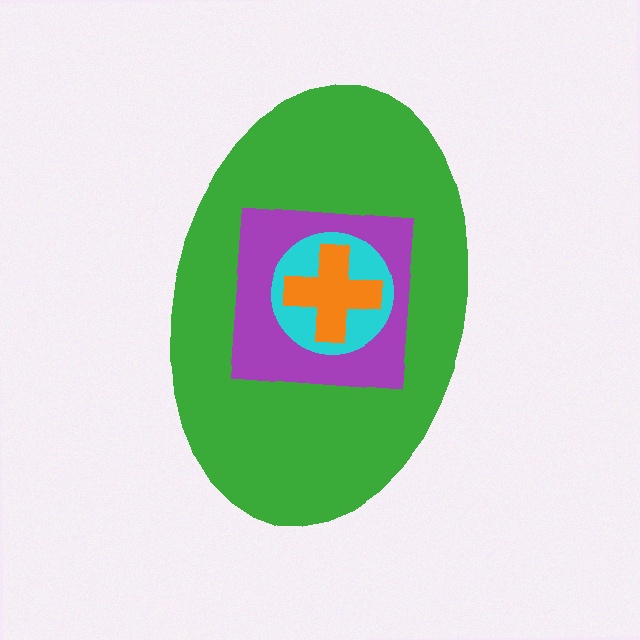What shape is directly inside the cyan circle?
The orange cross.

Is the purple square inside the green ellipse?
Yes.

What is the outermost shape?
The green ellipse.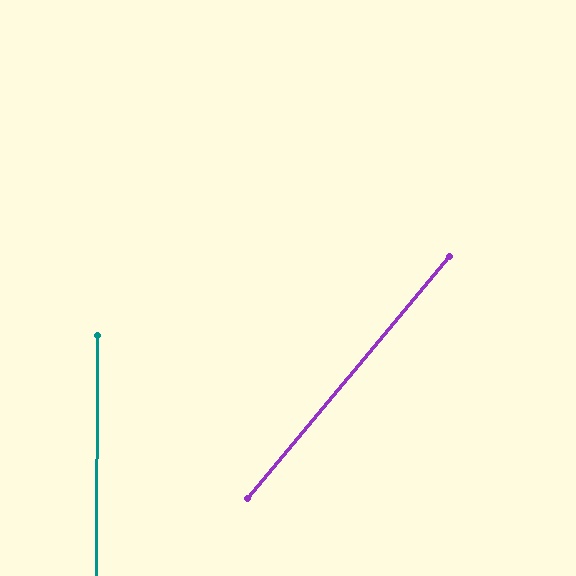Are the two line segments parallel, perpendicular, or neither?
Neither parallel nor perpendicular — they differ by about 40°.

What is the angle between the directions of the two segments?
Approximately 40 degrees.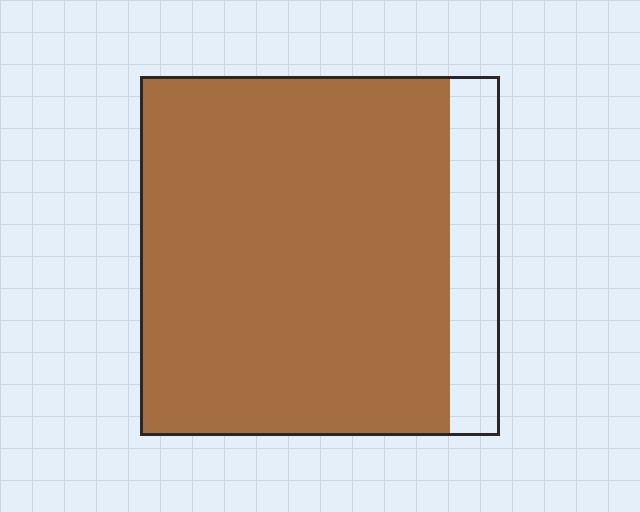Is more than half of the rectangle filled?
Yes.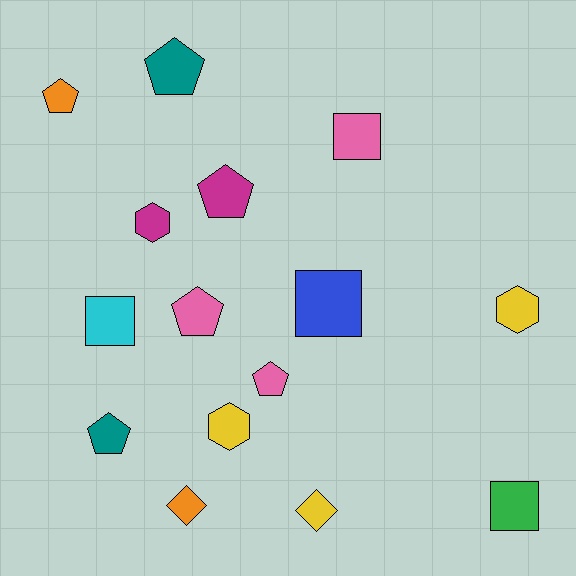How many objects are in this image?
There are 15 objects.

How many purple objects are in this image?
There are no purple objects.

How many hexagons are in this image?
There are 3 hexagons.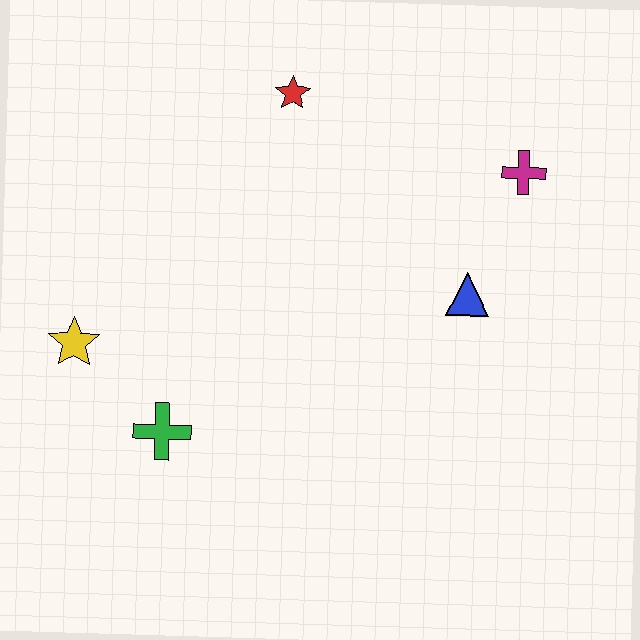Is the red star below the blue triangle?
No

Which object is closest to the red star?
The magenta cross is closest to the red star.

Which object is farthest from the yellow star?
The magenta cross is farthest from the yellow star.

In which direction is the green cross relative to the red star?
The green cross is below the red star.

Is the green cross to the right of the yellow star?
Yes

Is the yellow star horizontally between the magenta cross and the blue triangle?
No